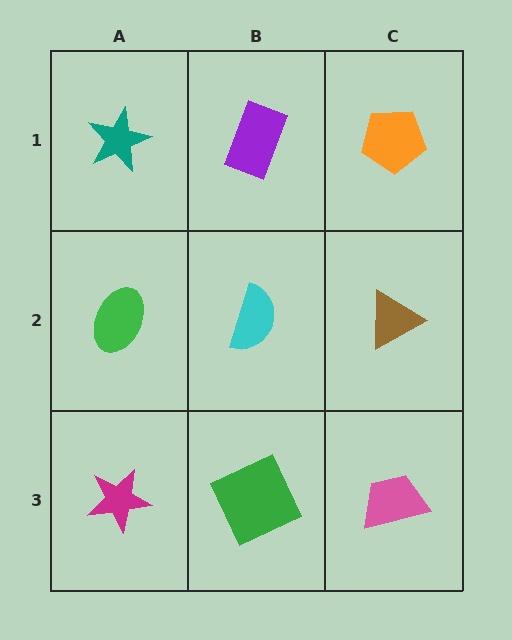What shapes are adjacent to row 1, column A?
A green ellipse (row 2, column A), a purple rectangle (row 1, column B).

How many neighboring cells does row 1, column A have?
2.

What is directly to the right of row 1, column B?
An orange pentagon.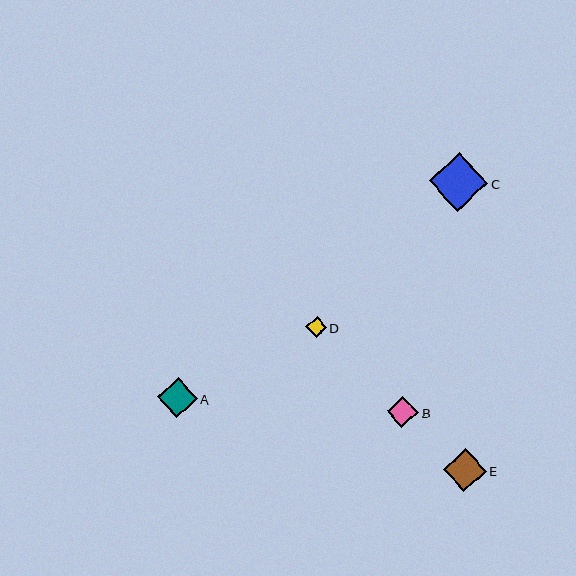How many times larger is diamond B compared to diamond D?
Diamond B is approximately 1.5 times the size of diamond D.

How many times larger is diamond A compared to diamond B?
Diamond A is approximately 1.3 times the size of diamond B.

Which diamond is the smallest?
Diamond D is the smallest with a size of approximately 21 pixels.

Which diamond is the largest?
Diamond C is the largest with a size of approximately 59 pixels.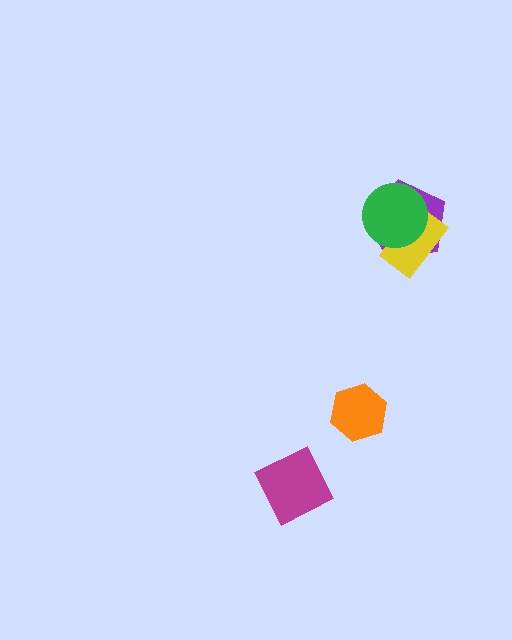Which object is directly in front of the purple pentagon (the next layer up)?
The yellow rectangle is directly in front of the purple pentagon.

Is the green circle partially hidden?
No, no other shape covers it.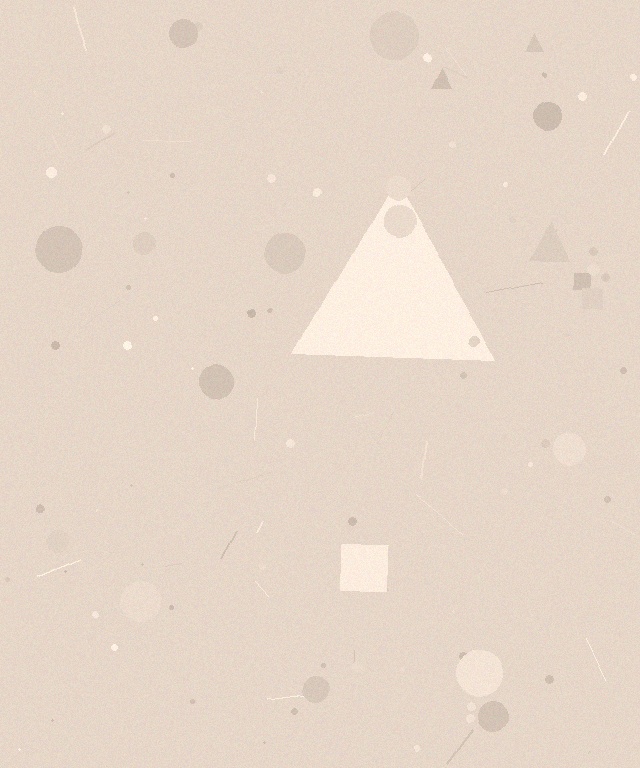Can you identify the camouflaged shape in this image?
The camouflaged shape is a triangle.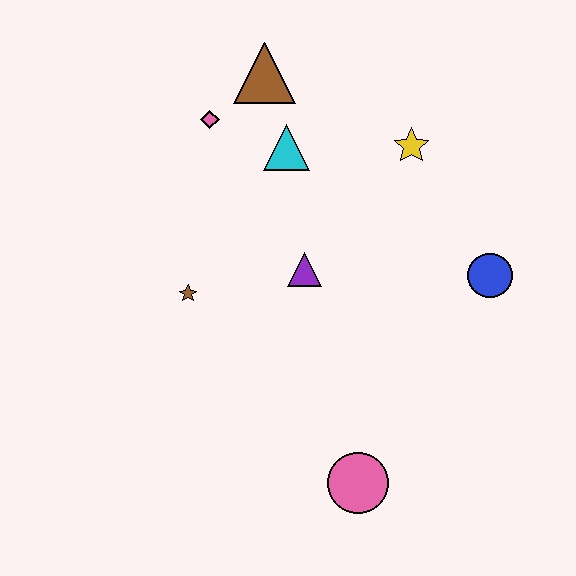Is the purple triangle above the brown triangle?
No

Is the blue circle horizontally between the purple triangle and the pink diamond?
No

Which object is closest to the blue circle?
The yellow star is closest to the blue circle.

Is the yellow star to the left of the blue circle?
Yes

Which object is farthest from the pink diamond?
The pink circle is farthest from the pink diamond.